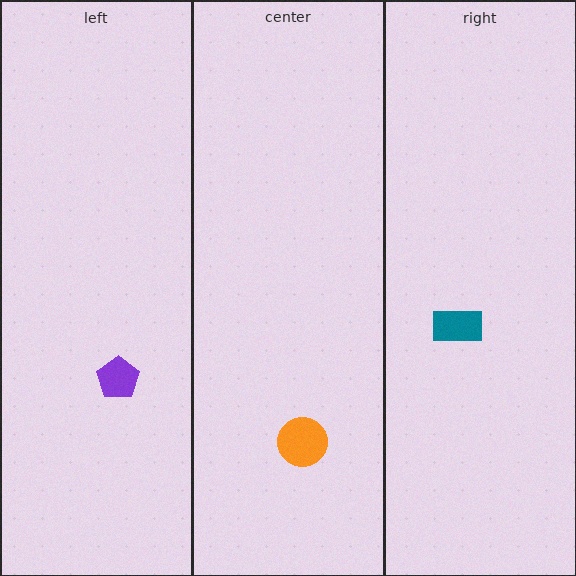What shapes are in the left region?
The purple pentagon.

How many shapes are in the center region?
1.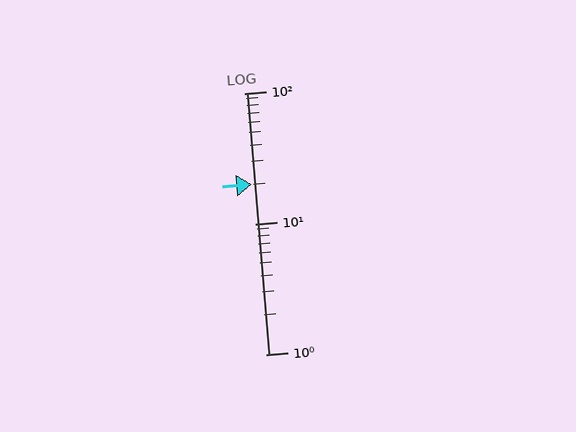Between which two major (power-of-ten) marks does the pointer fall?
The pointer is between 10 and 100.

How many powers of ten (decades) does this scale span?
The scale spans 2 decades, from 1 to 100.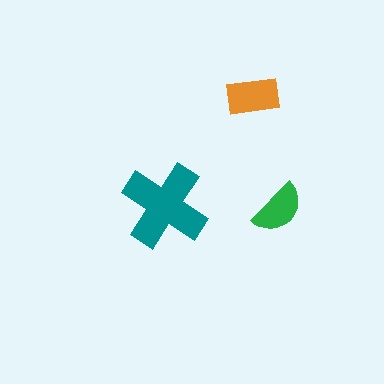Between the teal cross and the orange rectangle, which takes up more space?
The teal cross.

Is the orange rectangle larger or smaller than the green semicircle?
Larger.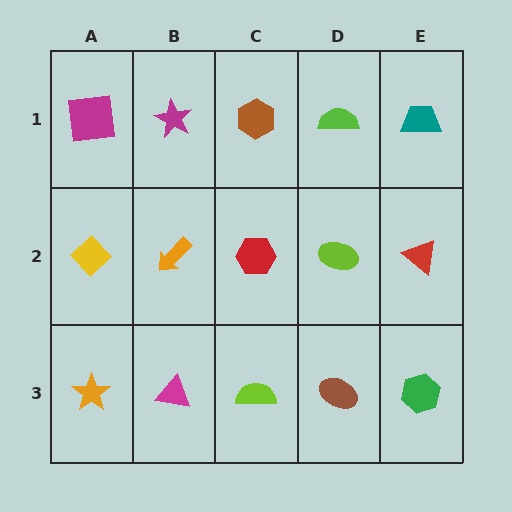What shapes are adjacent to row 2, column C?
A brown hexagon (row 1, column C), a lime semicircle (row 3, column C), an orange arrow (row 2, column B), a lime ellipse (row 2, column D).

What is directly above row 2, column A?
A magenta square.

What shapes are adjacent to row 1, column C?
A red hexagon (row 2, column C), a magenta star (row 1, column B), a lime semicircle (row 1, column D).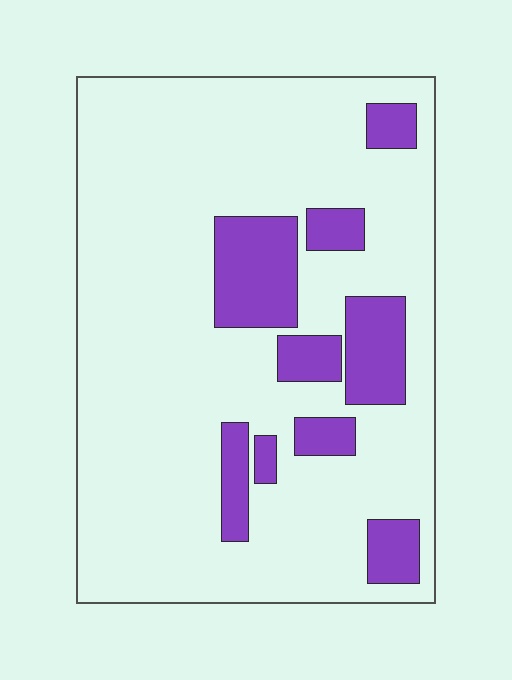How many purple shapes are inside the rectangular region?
9.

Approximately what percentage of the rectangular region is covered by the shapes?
Approximately 20%.